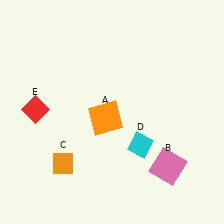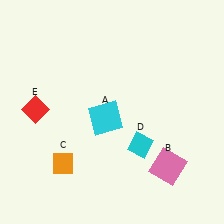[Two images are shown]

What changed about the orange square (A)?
In Image 1, A is orange. In Image 2, it changed to cyan.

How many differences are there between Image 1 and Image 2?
There is 1 difference between the two images.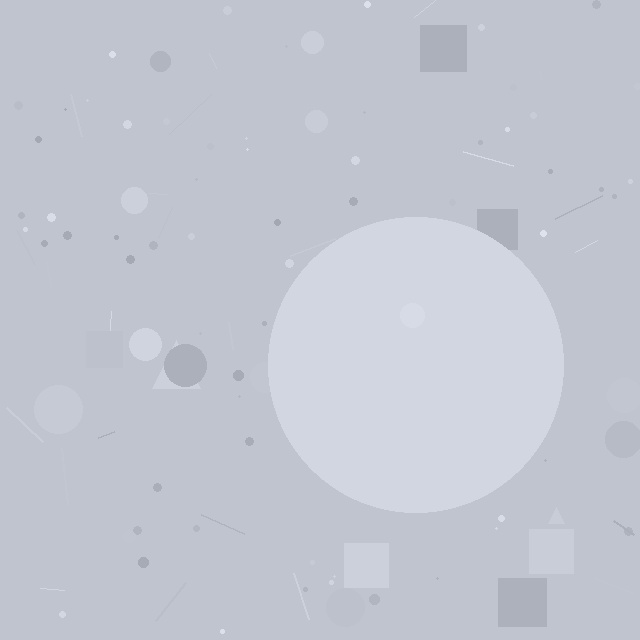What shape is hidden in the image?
A circle is hidden in the image.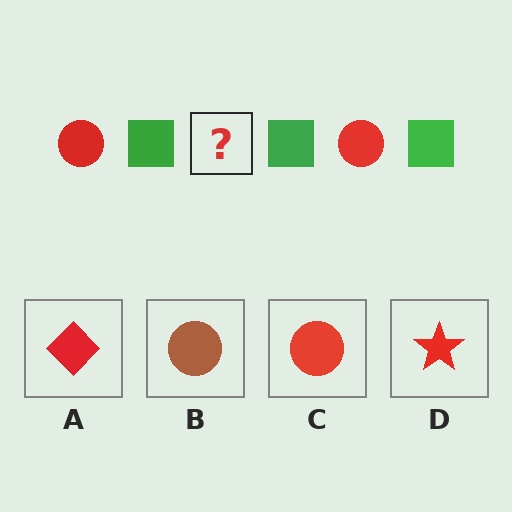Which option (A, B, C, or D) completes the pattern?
C.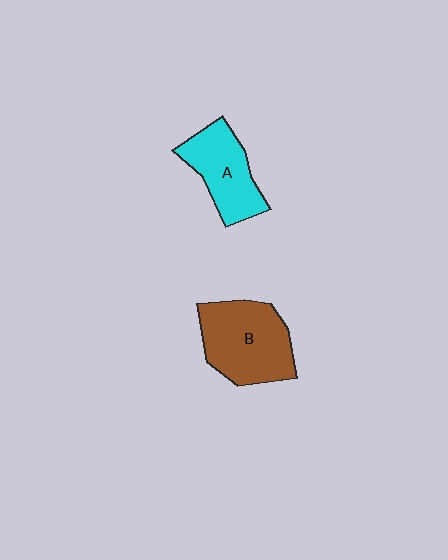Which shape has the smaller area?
Shape A (cyan).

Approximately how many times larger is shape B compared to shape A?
Approximately 1.3 times.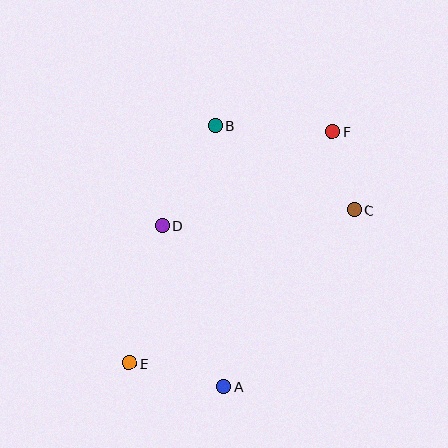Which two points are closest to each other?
Points C and F are closest to each other.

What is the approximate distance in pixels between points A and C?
The distance between A and C is approximately 220 pixels.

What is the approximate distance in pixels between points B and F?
The distance between B and F is approximately 118 pixels.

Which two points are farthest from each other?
Points E and F are farthest from each other.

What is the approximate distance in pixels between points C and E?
The distance between C and E is approximately 272 pixels.